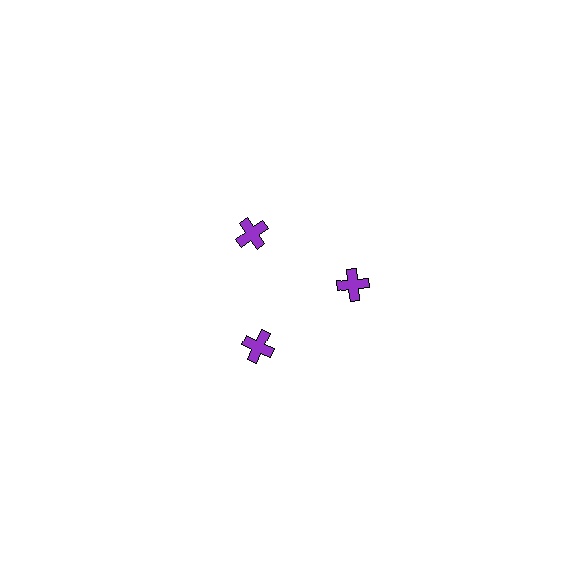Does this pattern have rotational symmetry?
Yes, this pattern has 3-fold rotational symmetry. It looks the same after rotating 120 degrees around the center.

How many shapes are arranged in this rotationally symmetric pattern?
There are 3 shapes, arranged in 3 groups of 1.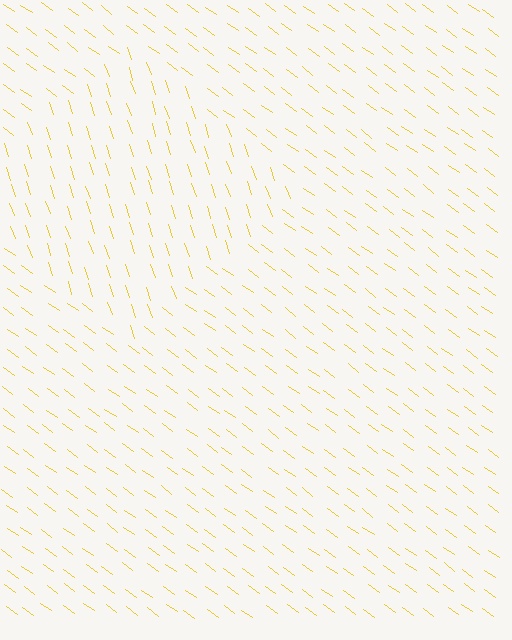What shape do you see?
I see a diamond.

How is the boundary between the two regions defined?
The boundary is defined purely by a change in line orientation (approximately 35 degrees difference). All lines are the same color and thickness.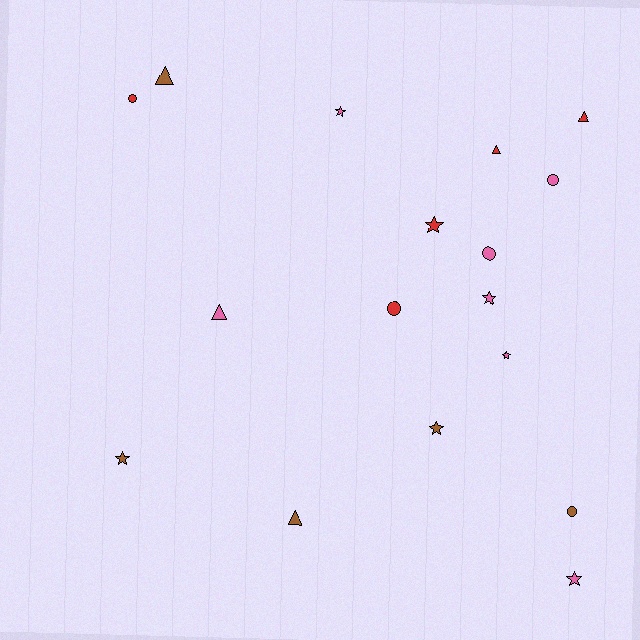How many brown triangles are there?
There are 2 brown triangles.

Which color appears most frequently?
Pink, with 7 objects.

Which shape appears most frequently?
Star, with 7 objects.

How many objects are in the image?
There are 17 objects.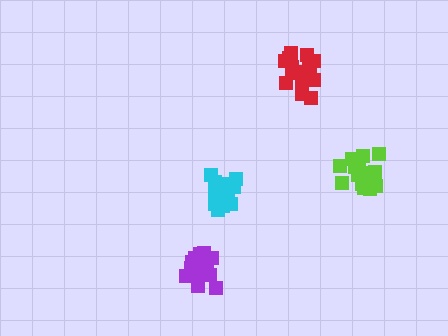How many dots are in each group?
Group 1: 17 dots, Group 2: 17 dots, Group 3: 17 dots, Group 4: 17 dots (68 total).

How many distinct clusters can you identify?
There are 4 distinct clusters.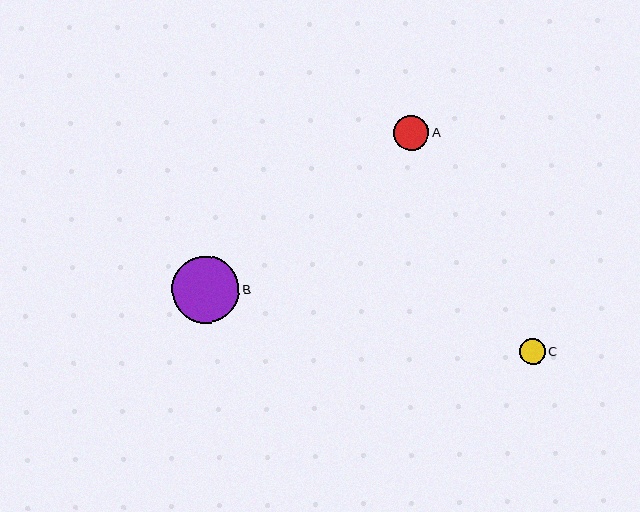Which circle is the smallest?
Circle C is the smallest with a size of approximately 26 pixels.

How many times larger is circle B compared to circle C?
Circle B is approximately 2.5 times the size of circle C.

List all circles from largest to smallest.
From largest to smallest: B, A, C.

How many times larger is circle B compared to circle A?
Circle B is approximately 1.9 times the size of circle A.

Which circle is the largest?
Circle B is the largest with a size of approximately 67 pixels.